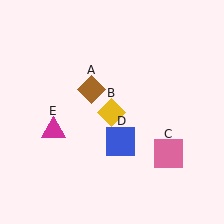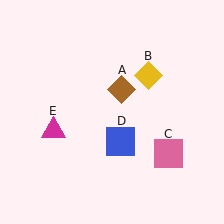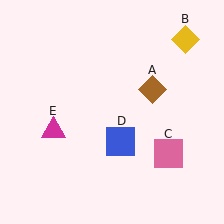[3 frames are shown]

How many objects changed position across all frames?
2 objects changed position: brown diamond (object A), yellow diamond (object B).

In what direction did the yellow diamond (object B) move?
The yellow diamond (object B) moved up and to the right.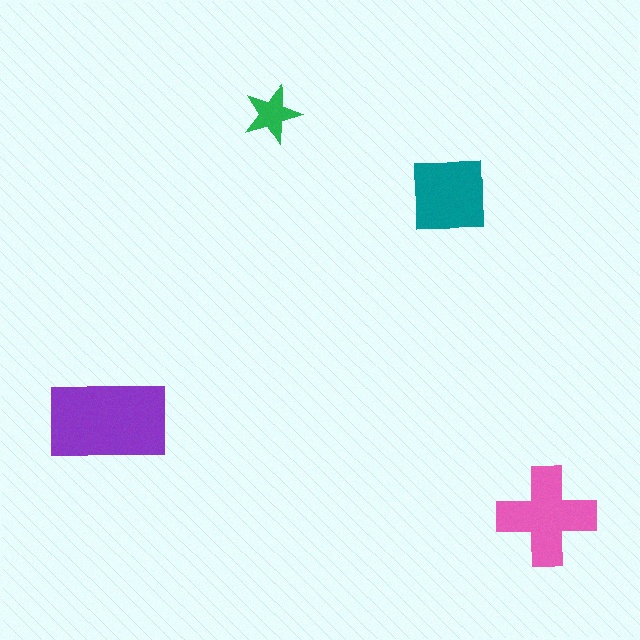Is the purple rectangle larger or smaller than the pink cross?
Larger.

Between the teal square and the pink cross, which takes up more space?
The pink cross.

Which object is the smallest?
The green star.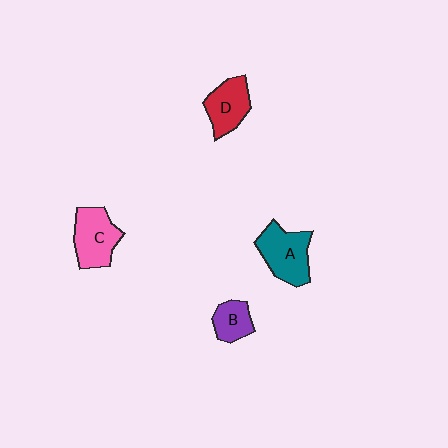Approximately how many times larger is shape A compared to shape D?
Approximately 1.2 times.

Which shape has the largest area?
Shape A (teal).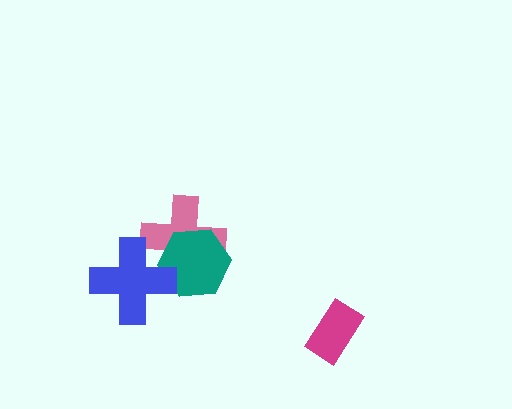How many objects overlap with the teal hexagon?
2 objects overlap with the teal hexagon.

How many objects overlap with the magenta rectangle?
0 objects overlap with the magenta rectangle.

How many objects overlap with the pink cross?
2 objects overlap with the pink cross.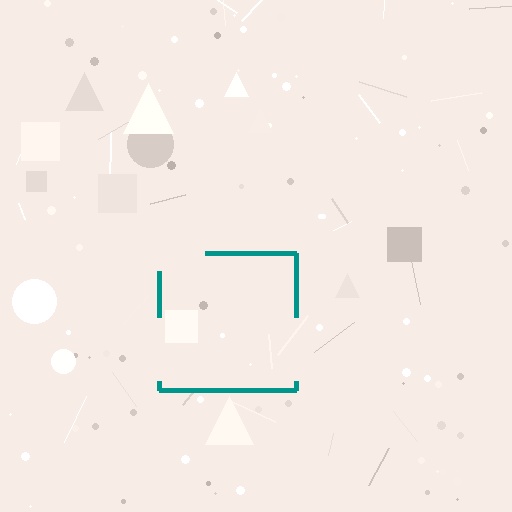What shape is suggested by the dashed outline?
The dashed outline suggests a square.